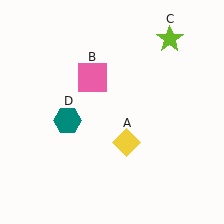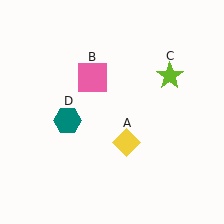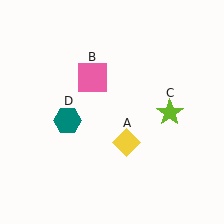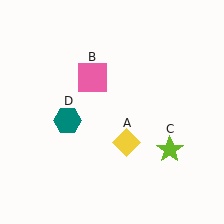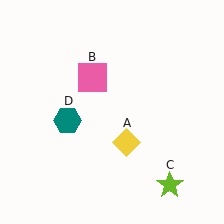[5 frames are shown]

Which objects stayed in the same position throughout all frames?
Yellow diamond (object A) and pink square (object B) and teal hexagon (object D) remained stationary.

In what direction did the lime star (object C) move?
The lime star (object C) moved down.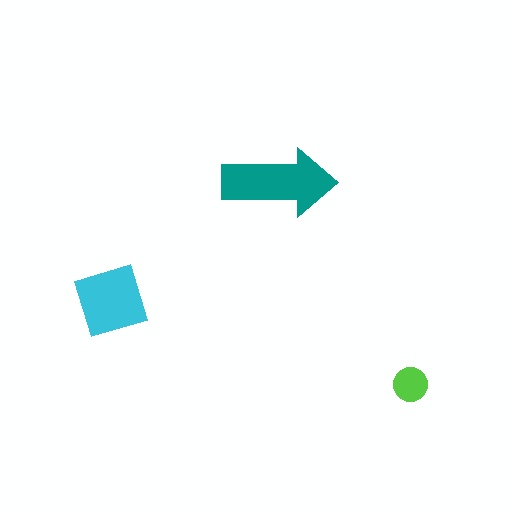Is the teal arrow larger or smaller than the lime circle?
Larger.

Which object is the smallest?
The lime circle.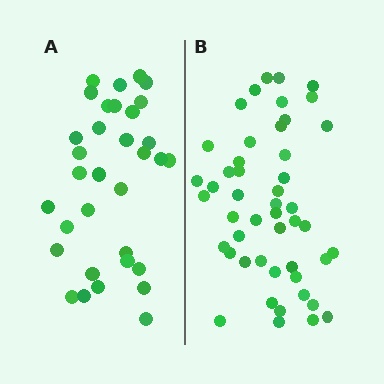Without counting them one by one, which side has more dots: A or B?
Region B (the right region) has more dots.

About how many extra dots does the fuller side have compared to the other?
Region B has approximately 15 more dots than region A.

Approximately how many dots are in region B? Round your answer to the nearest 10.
About 50 dots. (The exact count is 48, which rounds to 50.)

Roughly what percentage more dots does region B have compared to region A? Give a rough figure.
About 45% more.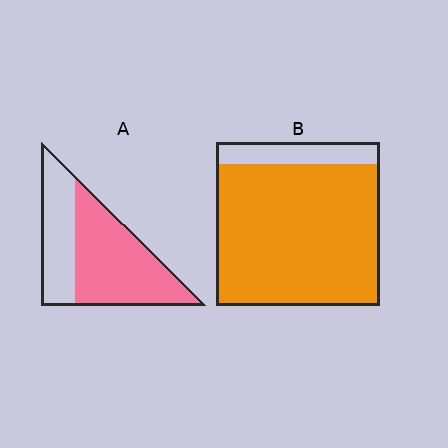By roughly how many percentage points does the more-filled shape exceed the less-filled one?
By roughly 25 percentage points (B over A).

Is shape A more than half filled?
Yes.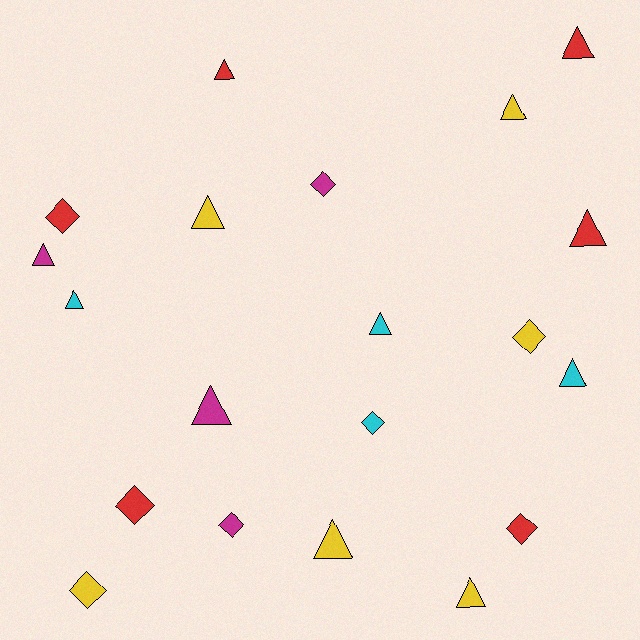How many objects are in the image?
There are 20 objects.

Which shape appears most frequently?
Triangle, with 12 objects.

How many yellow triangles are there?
There are 4 yellow triangles.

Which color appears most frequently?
Red, with 6 objects.